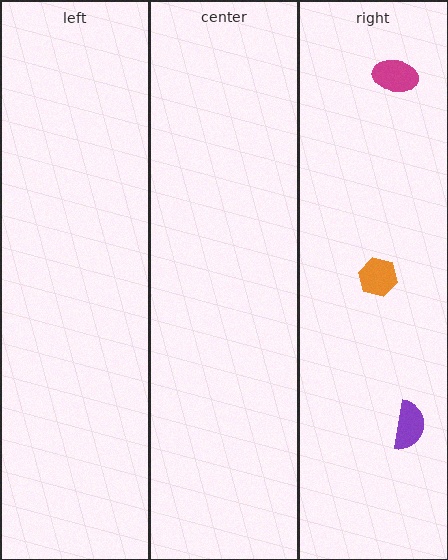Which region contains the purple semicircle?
The right region.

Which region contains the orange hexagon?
The right region.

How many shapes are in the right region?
3.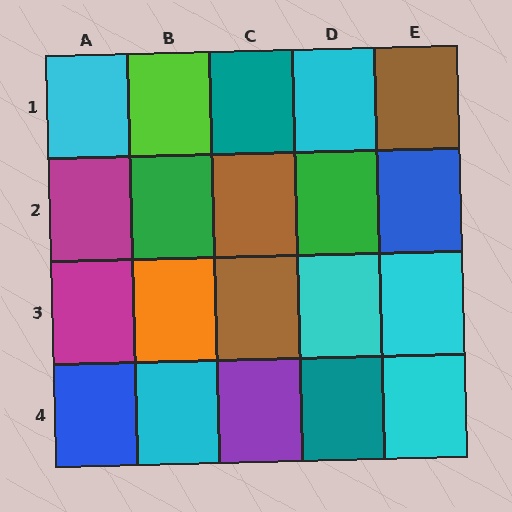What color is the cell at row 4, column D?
Teal.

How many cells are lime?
1 cell is lime.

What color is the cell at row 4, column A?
Blue.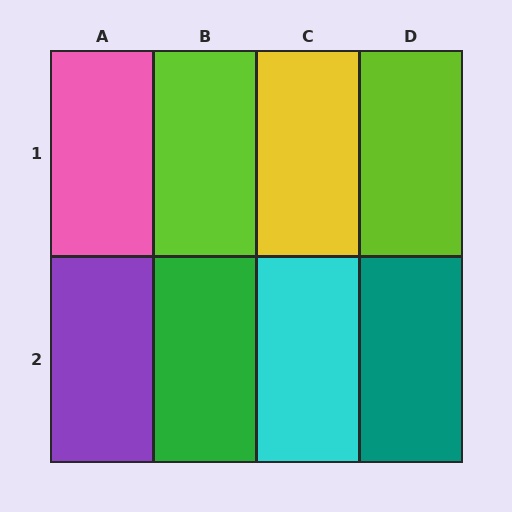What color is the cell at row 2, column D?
Teal.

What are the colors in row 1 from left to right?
Pink, lime, yellow, lime.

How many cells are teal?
1 cell is teal.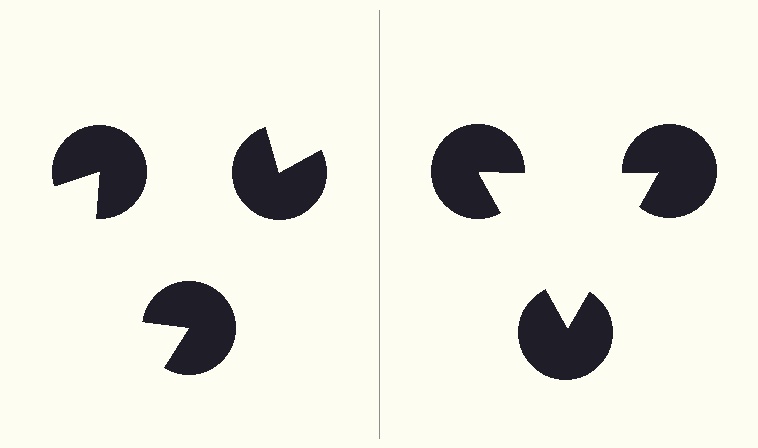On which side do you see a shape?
An illusory triangle appears on the right side. On the left side the wedge cuts are rotated, so no coherent shape forms.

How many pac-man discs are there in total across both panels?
6 — 3 on each side.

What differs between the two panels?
The pac-man discs are positioned identically on both sides; only the wedge orientations differ. On the right they align to a triangle; on the left they are misaligned.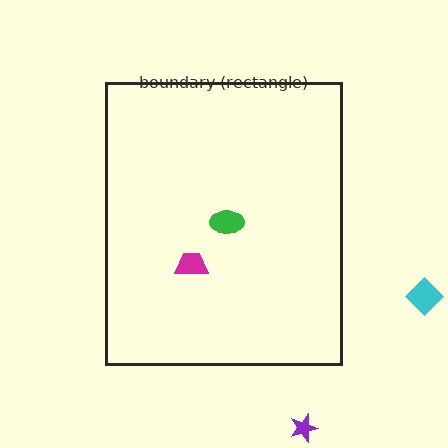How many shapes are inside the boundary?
2 inside, 2 outside.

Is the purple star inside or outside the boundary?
Outside.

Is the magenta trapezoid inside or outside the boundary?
Inside.